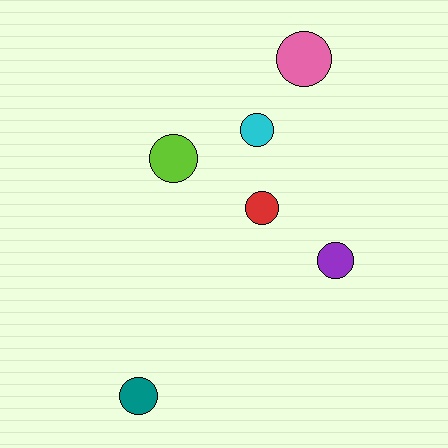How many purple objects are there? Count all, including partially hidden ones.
There is 1 purple object.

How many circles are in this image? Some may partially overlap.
There are 6 circles.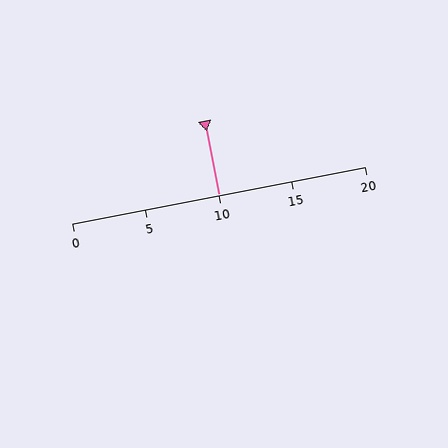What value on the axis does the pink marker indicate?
The marker indicates approximately 10.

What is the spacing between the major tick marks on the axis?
The major ticks are spaced 5 apart.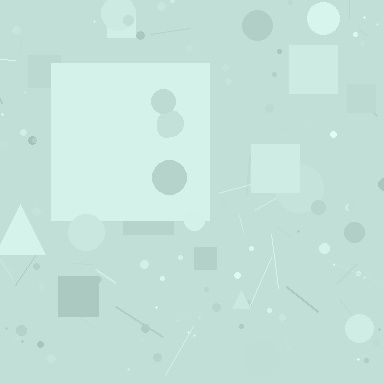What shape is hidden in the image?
A square is hidden in the image.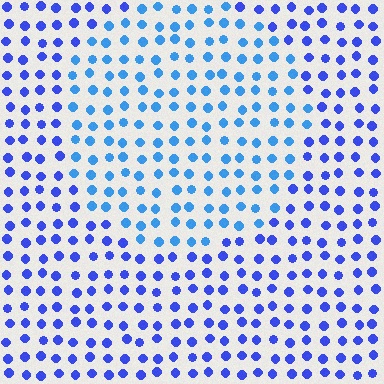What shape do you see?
I see a circle.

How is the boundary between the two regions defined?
The boundary is defined purely by a slight shift in hue (about 27 degrees). Spacing, size, and orientation are identical on both sides.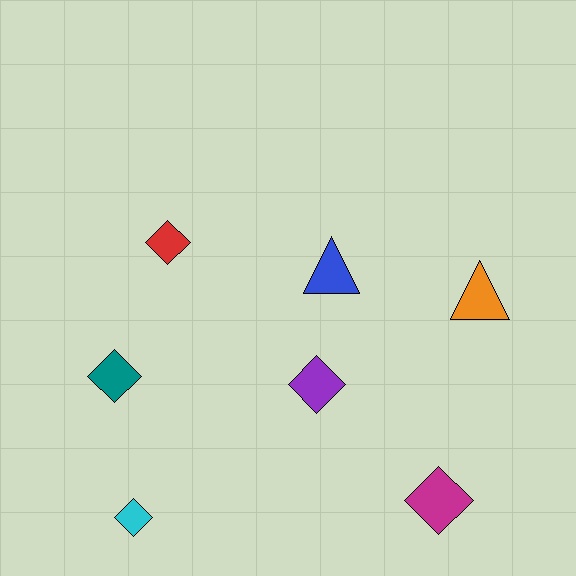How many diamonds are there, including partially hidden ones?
There are 5 diamonds.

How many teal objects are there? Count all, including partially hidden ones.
There is 1 teal object.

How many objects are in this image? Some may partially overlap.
There are 7 objects.